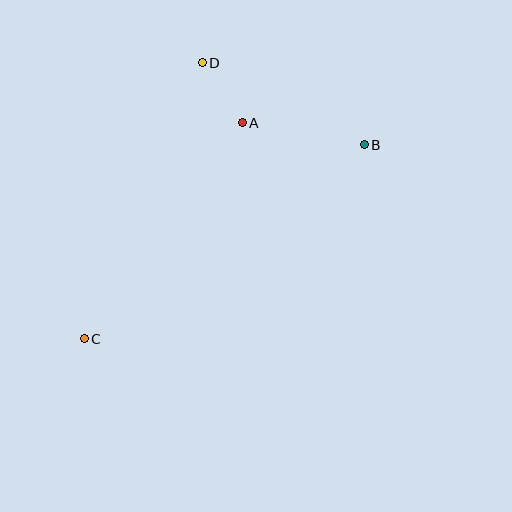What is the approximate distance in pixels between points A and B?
The distance between A and B is approximately 124 pixels.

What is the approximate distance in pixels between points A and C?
The distance between A and C is approximately 267 pixels.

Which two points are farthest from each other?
Points B and C are farthest from each other.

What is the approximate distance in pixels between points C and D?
The distance between C and D is approximately 300 pixels.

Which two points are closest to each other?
Points A and D are closest to each other.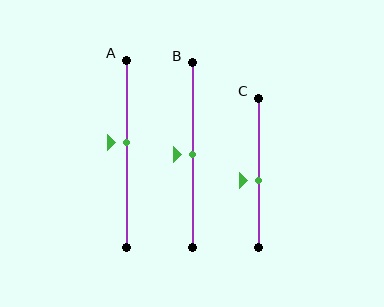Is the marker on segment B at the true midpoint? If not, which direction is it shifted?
Yes, the marker on segment B is at the true midpoint.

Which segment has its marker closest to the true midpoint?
Segment B has its marker closest to the true midpoint.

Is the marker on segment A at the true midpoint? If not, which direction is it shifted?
No, the marker on segment A is shifted upward by about 6% of the segment length.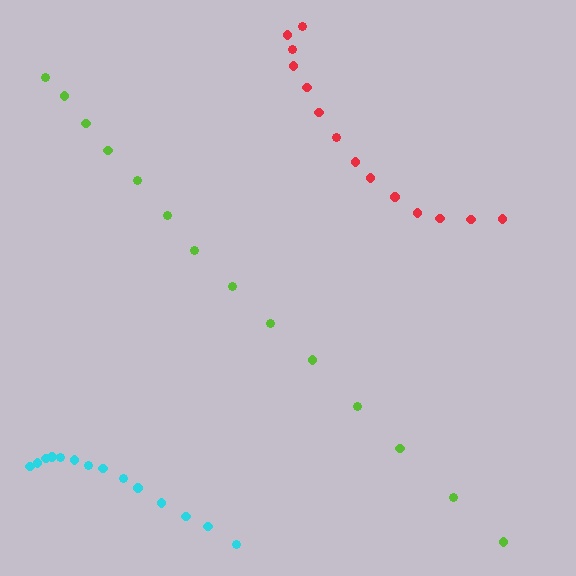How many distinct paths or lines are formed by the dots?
There are 3 distinct paths.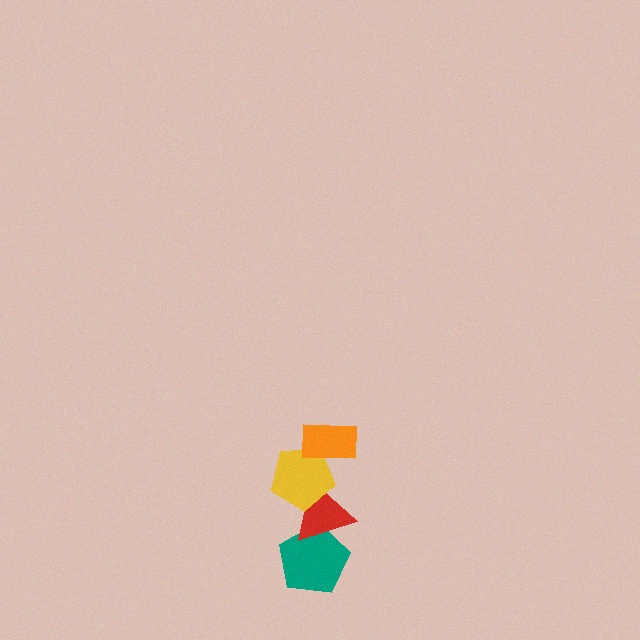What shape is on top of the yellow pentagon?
The orange rectangle is on top of the yellow pentagon.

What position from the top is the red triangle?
The red triangle is 3rd from the top.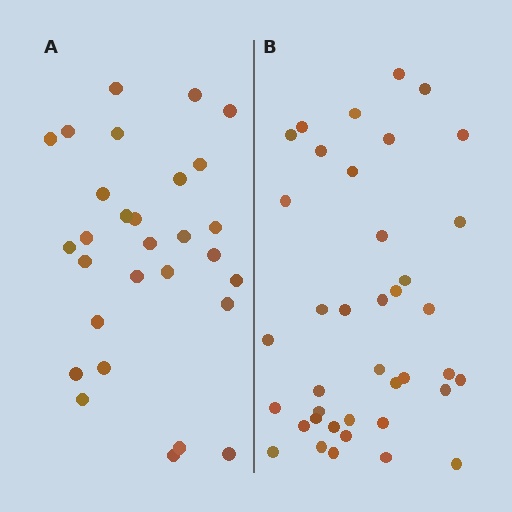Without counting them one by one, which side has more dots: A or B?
Region B (the right region) has more dots.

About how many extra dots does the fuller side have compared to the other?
Region B has roughly 10 or so more dots than region A.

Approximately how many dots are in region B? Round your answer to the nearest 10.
About 40 dots. (The exact count is 39, which rounds to 40.)